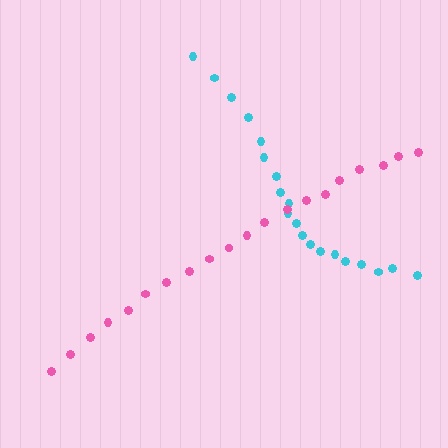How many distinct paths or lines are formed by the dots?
There are 2 distinct paths.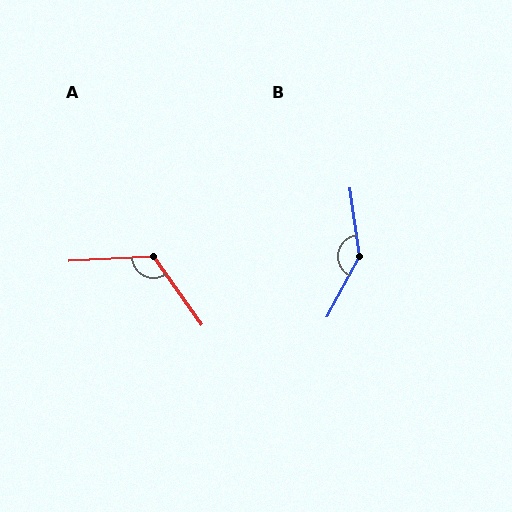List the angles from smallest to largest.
A (123°), B (144°).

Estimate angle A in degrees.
Approximately 123 degrees.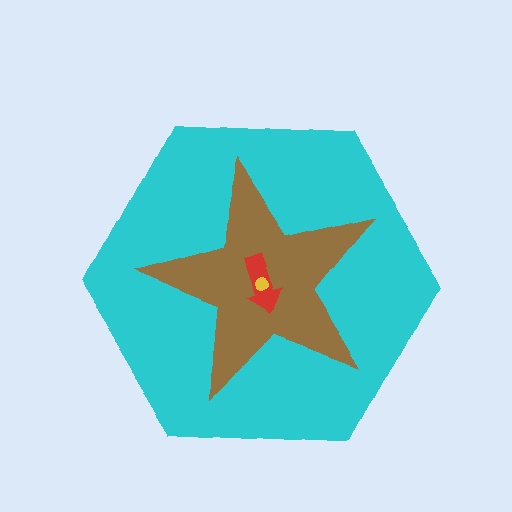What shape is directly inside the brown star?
The red arrow.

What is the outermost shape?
The cyan hexagon.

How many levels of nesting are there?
4.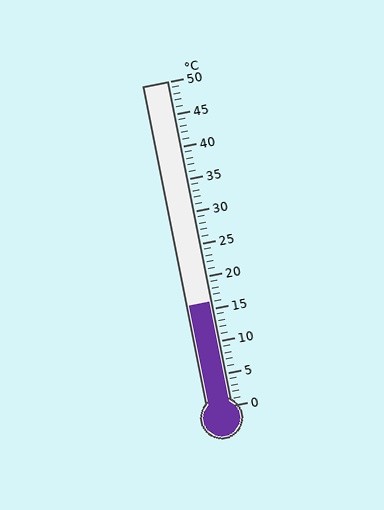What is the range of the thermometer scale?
The thermometer scale ranges from 0°C to 50°C.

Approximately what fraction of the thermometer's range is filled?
The thermometer is filled to approximately 30% of its range.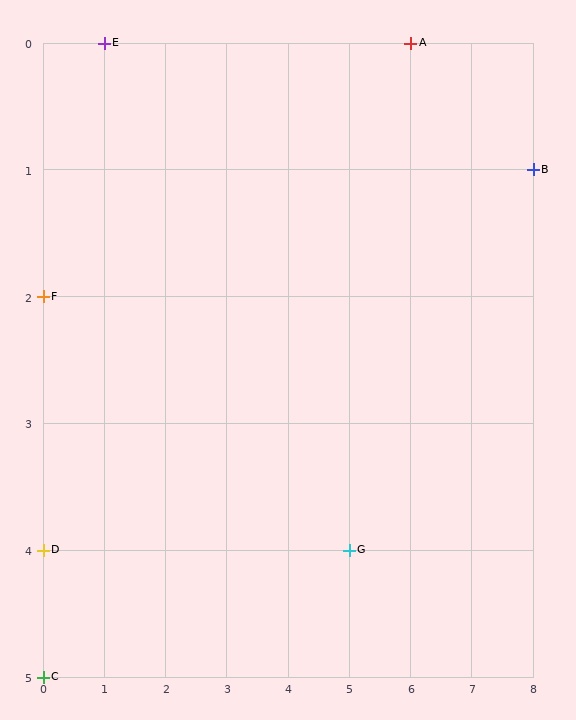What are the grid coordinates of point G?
Point G is at grid coordinates (5, 4).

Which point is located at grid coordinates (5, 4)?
Point G is at (5, 4).